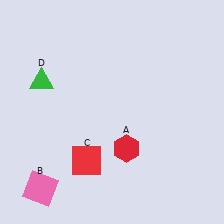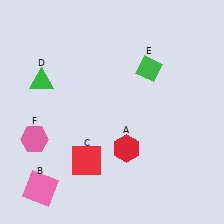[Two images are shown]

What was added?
A green diamond (E), a pink hexagon (F) were added in Image 2.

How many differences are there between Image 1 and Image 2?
There are 2 differences between the two images.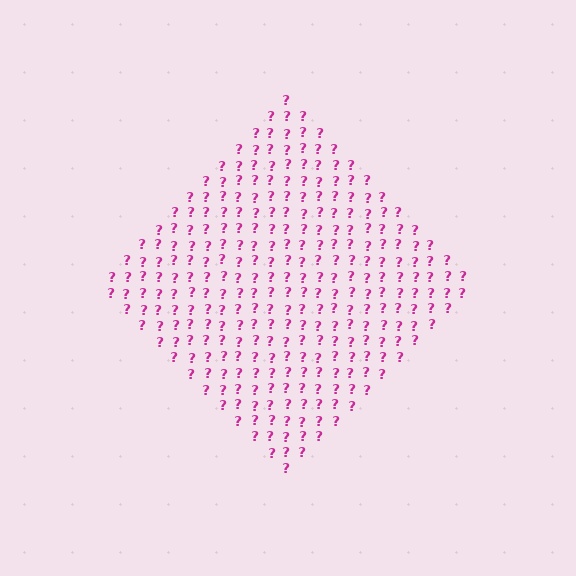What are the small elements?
The small elements are question marks.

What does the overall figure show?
The overall figure shows a diamond.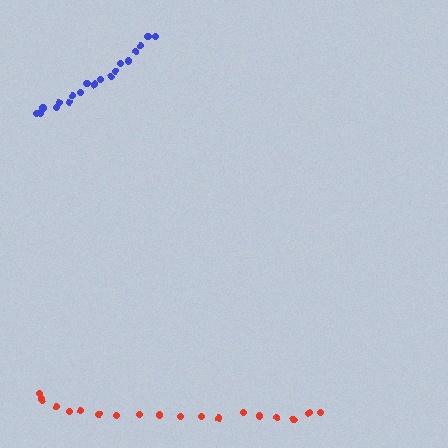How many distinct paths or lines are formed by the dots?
There are 2 distinct paths.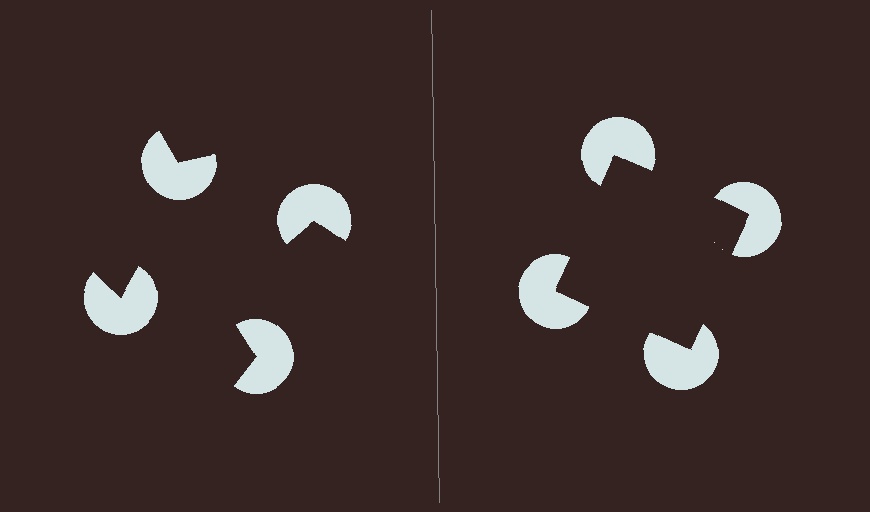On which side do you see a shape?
An illusory square appears on the right side. On the left side the wedge cuts are rotated, so no coherent shape forms.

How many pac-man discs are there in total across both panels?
8 — 4 on each side.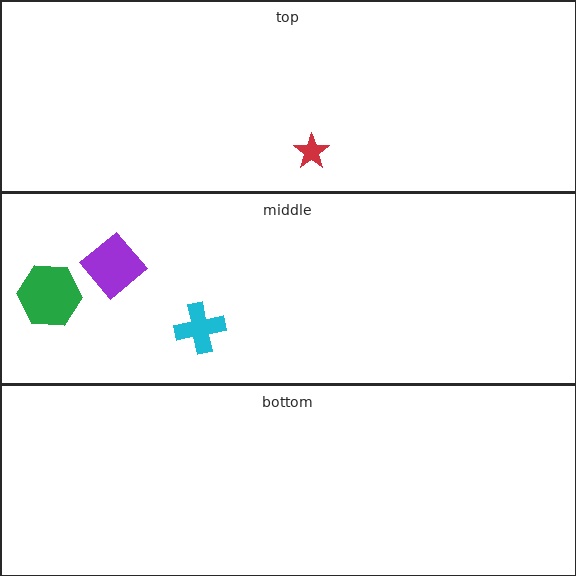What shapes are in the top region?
The red star.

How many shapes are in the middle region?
3.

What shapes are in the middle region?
The cyan cross, the green hexagon, the purple diamond.